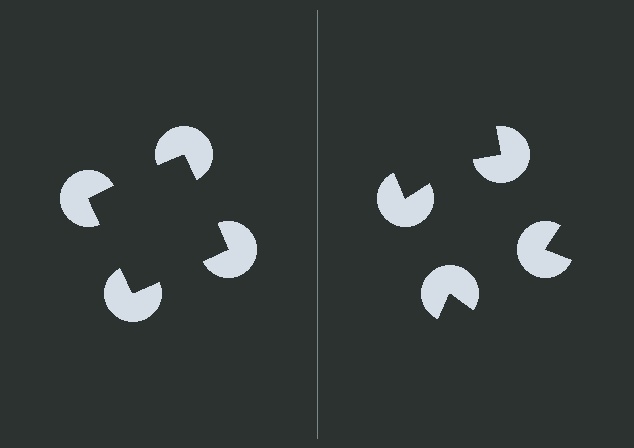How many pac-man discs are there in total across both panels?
8 — 4 on each side.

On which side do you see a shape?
An illusory square appears on the left side. On the right side the wedge cuts are rotated, so no coherent shape forms.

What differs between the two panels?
The pac-man discs are positioned identically on both sides; only the wedge orientations differ. On the left they align to a square; on the right they are misaligned.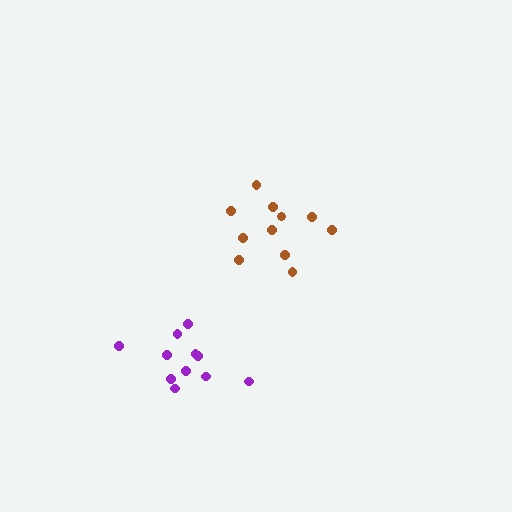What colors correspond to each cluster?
The clusters are colored: brown, purple.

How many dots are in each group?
Group 1: 11 dots, Group 2: 11 dots (22 total).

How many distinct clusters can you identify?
There are 2 distinct clusters.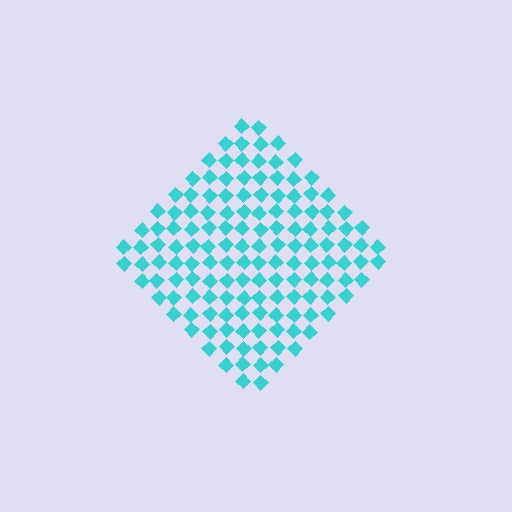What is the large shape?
The large shape is a diamond.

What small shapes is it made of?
It is made of small diamonds.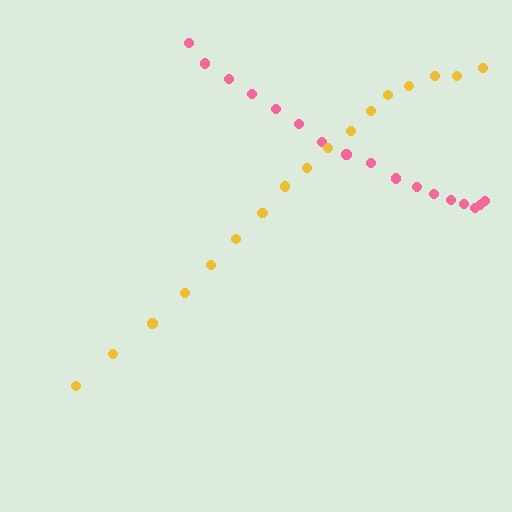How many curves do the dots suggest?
There are 2 distinct paths.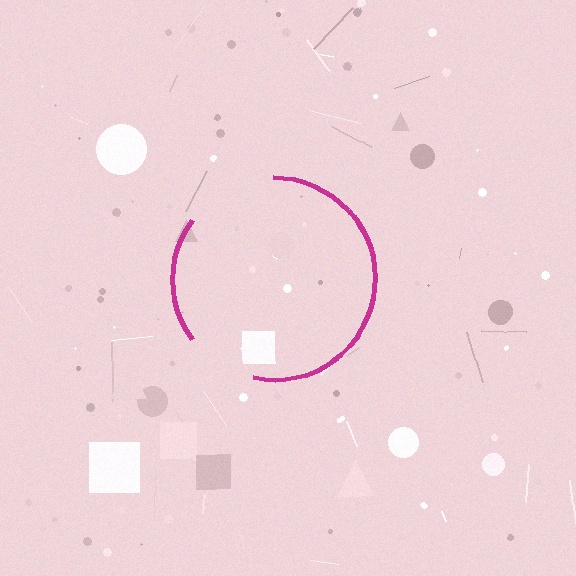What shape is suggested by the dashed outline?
The dashed outline suggests a circle.